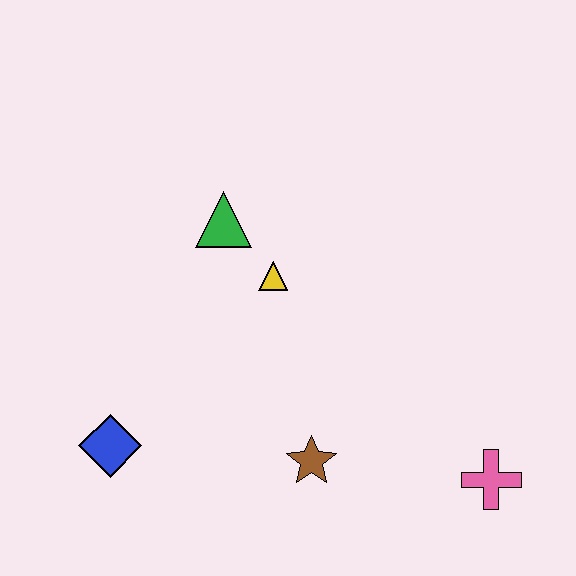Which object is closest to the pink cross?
The brown star is closest to the pink cross.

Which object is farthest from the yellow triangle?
The pink cross is farthest from the yellow triangle.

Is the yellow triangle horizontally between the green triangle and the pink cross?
Yes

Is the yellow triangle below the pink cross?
No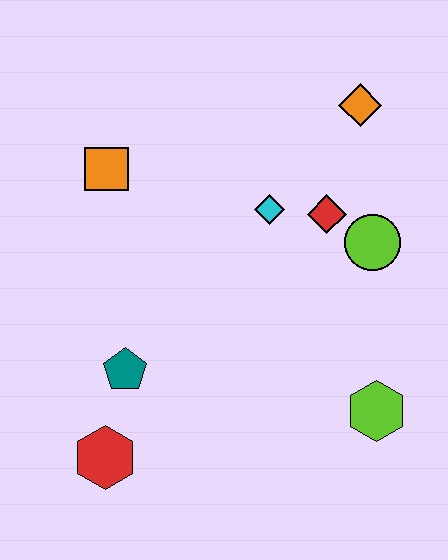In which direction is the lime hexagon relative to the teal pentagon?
The lime hexagon is to the right of the teal pentagon.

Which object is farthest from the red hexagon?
The orange diamond is farthest from the red hexagon.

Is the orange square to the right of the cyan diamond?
No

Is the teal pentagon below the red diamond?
Yes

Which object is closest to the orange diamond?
The red diamond is closest to the orange diamond.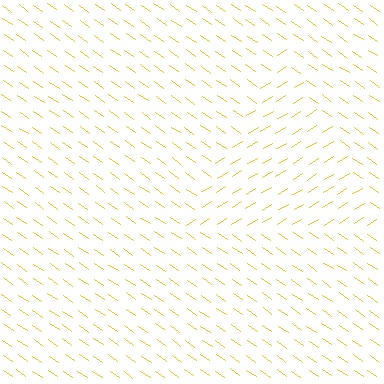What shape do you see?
I see a triangle.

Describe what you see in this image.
The image is filled with small yellow line segments. A triangle region in the image has lines oriented differently from the surrounding lines, creating a visible texture boundary.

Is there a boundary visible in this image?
Yes, there is a texture boundary formed by a change in line orientation.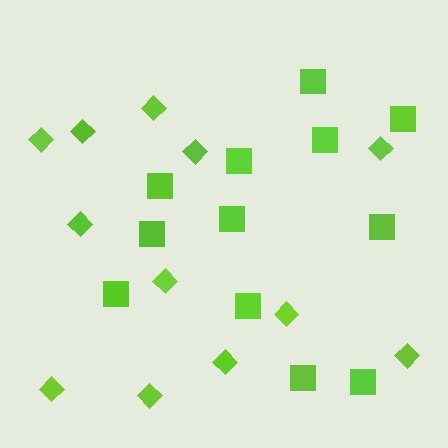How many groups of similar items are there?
There are 2 groups: one group of squares (12) and one group of diamonds (12).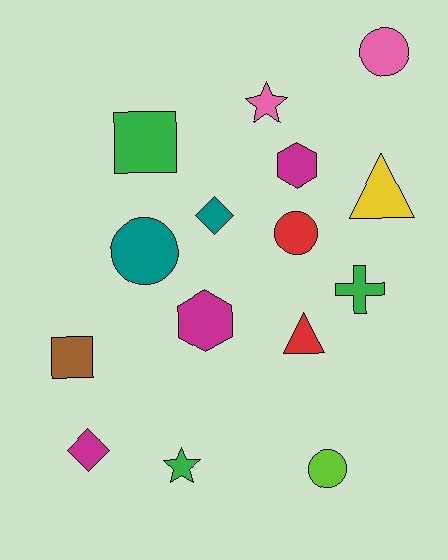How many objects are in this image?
There are 15 objects.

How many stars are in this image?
There are 2 stars.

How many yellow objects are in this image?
There is 1 yellow object.